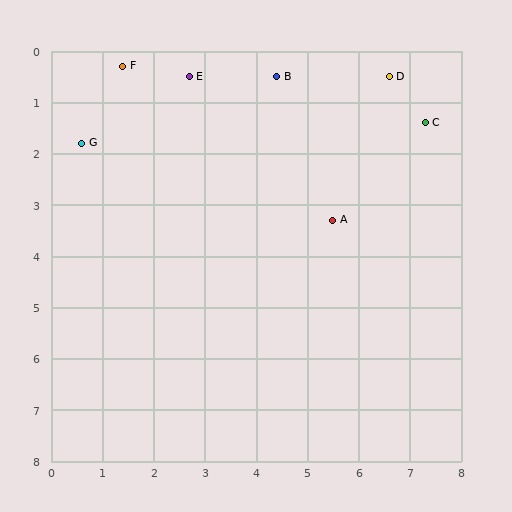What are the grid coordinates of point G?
Point G is at approximately (0.6, 1.8).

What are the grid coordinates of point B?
Point B is at approximately (4.4, 0.5).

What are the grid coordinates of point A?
Point A is at approximately (5.5, 3.3).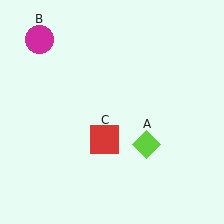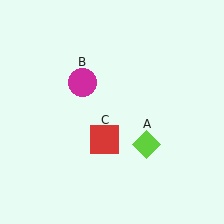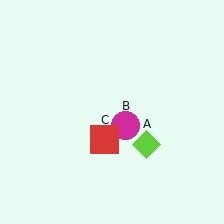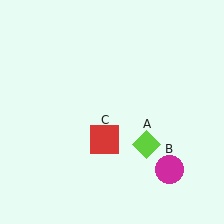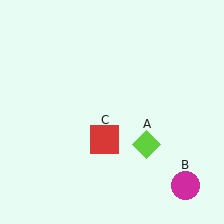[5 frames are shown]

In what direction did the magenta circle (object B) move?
The magenta circle (object B) moved down and to the right.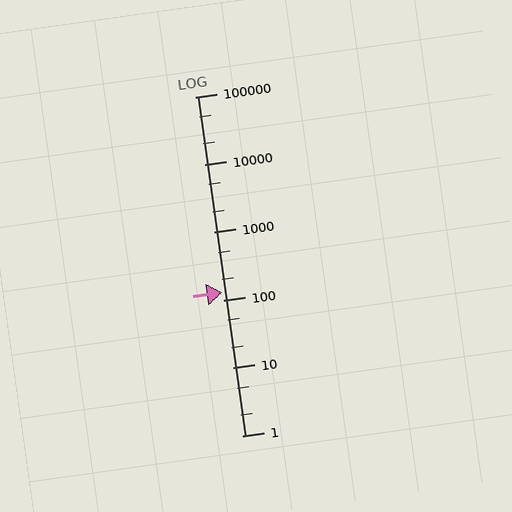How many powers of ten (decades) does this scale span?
The scale spans 5 decades, from 1 to 100000.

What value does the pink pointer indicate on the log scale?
The pointer indicates approximately 130.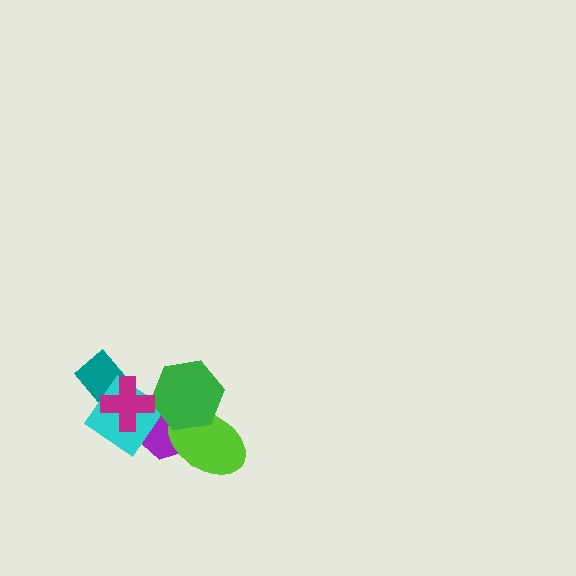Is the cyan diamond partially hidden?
Yes, it is partially covered by another shape.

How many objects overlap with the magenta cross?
3 objects overlap with the magenta cross.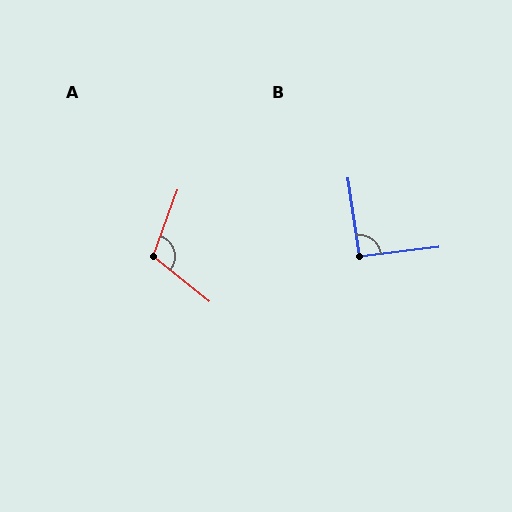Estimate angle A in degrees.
Approximately 109 degrees.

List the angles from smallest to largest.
B (92°), A (109°).